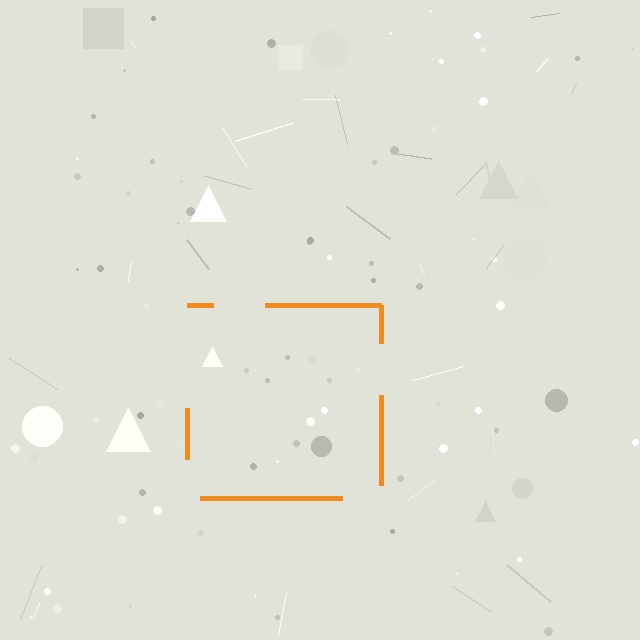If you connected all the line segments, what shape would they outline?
They would outline a square.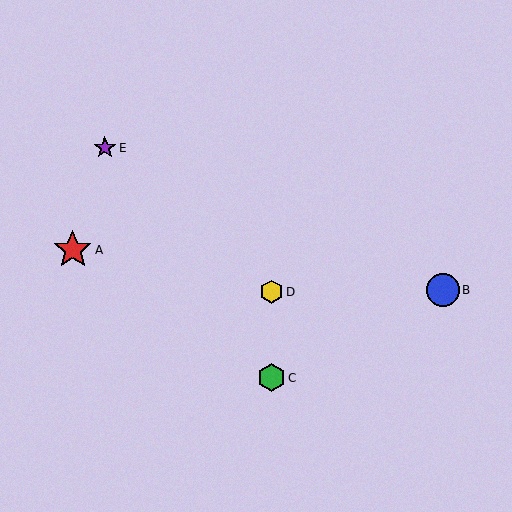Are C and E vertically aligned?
No, C is at x≈271 and E is at x≈105.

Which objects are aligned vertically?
Objects C, D are aligned vertically.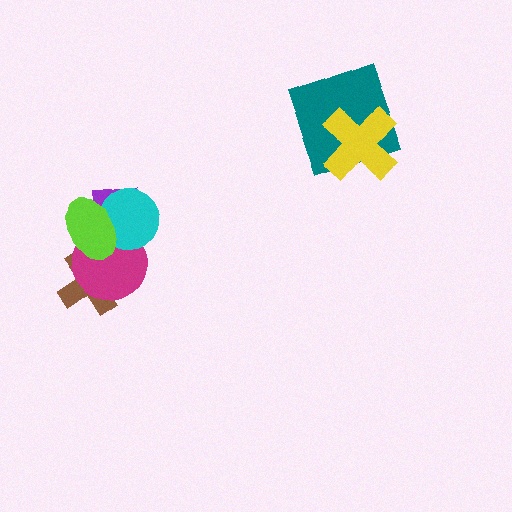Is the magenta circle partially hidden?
Yes, it is partially covered by another shape.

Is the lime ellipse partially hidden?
No, no other shape covers it.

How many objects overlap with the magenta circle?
4 objects overlap with the magenta circle.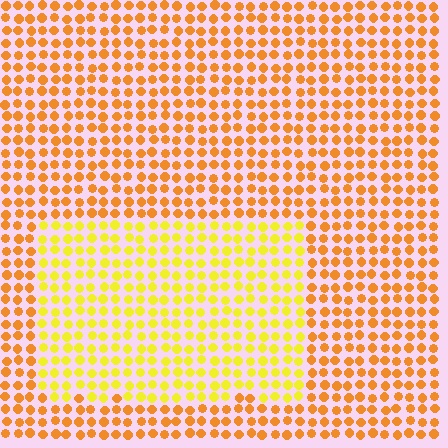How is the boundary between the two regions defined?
The boundary is defined purely by a slight shift in hue (about 31 degrees). Spacing, size, and orientation are identical on both sides.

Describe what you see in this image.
The image is filled with small orange elements in a uniform arrangement. A rectangle-shaped region is visible where the elements are tinted to a slightly different hue, forming a subtle color boundary.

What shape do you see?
I see a rectangle.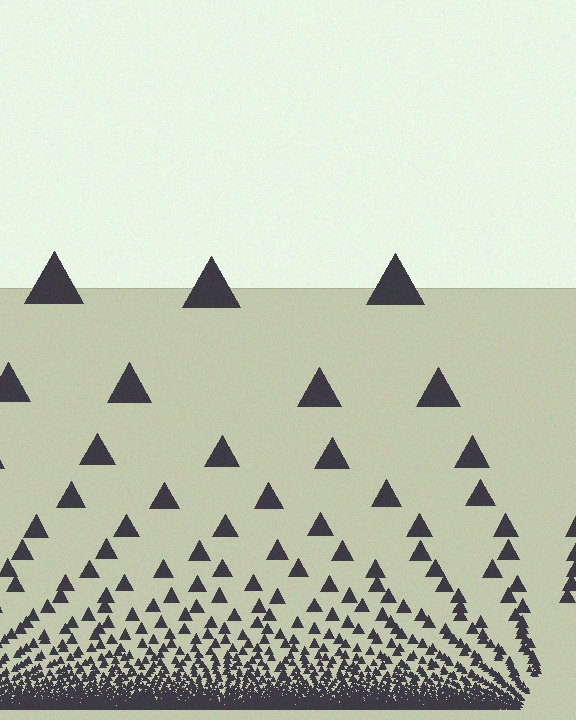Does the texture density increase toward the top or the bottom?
Density increases toward the bottom.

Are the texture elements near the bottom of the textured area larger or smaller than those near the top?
Smaller. The gradient is inverted — elements near the bottom are smaller and denser.